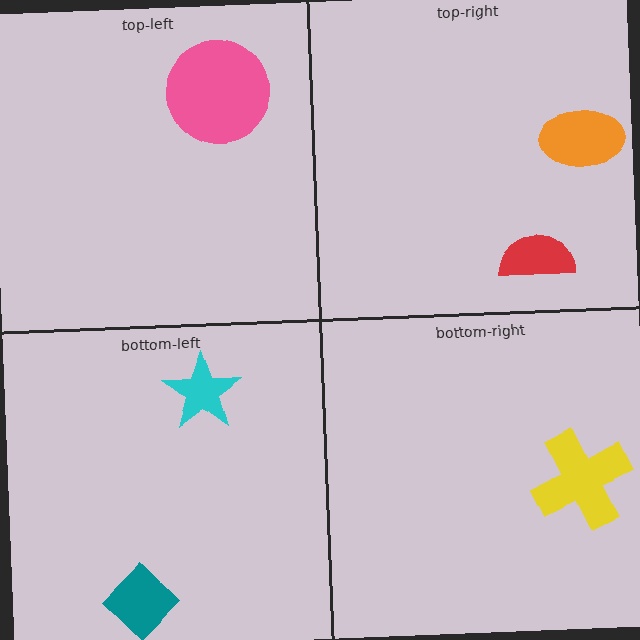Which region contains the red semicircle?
The top-right region.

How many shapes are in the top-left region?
1.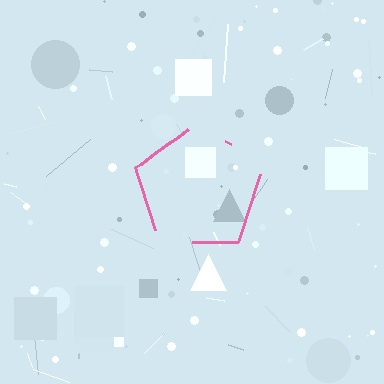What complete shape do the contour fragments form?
The contour fragments form a pentagon.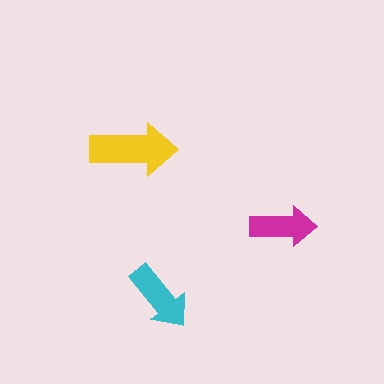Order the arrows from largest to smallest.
the yellow one, the cyan one, the magenta one.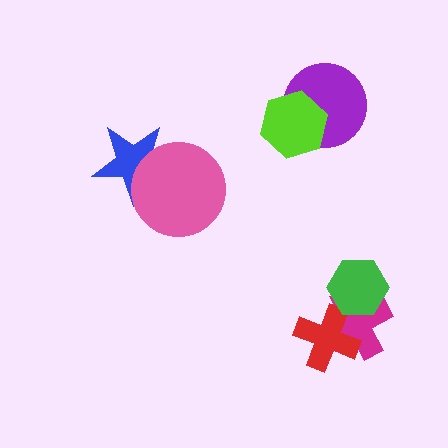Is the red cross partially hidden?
No, no other shape covers it.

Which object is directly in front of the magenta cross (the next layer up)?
The red cross is directly in front of the magenta cross.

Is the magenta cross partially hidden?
Yes, it is partially covered by another shape.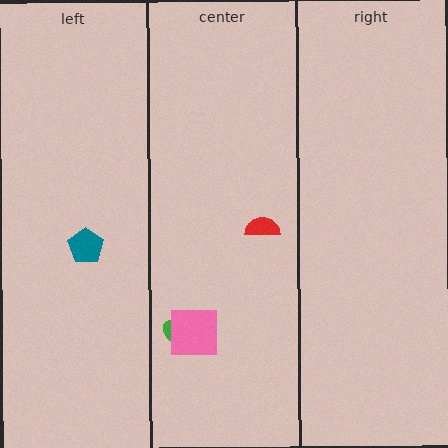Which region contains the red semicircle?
The center region.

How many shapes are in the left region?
1.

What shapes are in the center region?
The green ellipse, the pink square, the red semicircle.